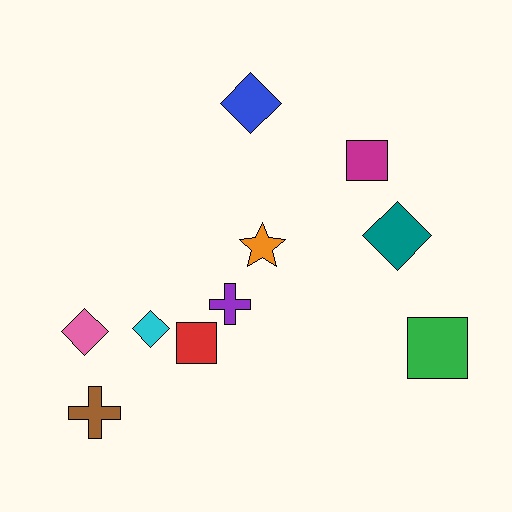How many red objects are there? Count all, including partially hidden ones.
There is 1 red object.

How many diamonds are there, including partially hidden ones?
There are 4 diamonds.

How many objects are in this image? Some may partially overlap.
There are 10 objects.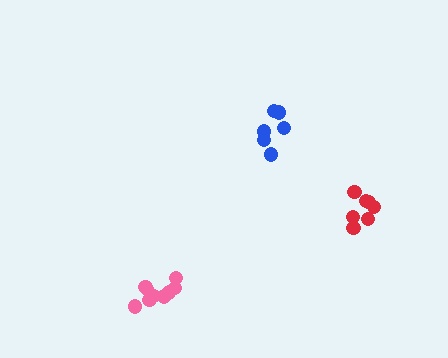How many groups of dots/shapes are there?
There are 3 groups.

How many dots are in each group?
Group 1: 6 dots, Group 2: 9 dots, Group 3: 7 dots (22 total).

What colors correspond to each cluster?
The clusters are colored: blue, pink, red.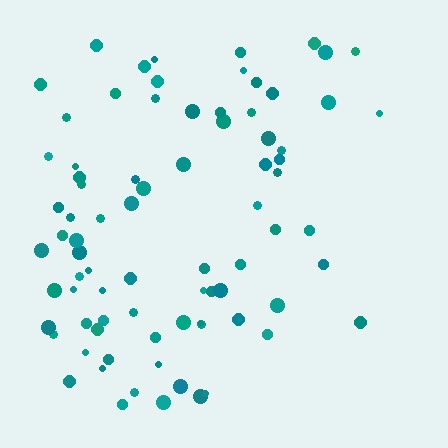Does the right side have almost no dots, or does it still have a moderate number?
Still a moderate number, just noticeably fewer than the left.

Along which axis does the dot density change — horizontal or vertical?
Horizontal.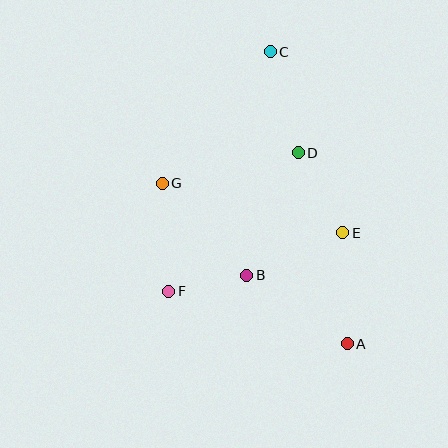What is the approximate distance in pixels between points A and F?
The distance between A and F is approximately 186 pixels.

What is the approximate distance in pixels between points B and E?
The distance between B and E is approximately 105 pixels.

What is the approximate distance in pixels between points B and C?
The distance between B and C is approximately 225 pixels.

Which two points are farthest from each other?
Points A and C are farthest from each other.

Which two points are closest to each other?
Points B and F are closest to each other.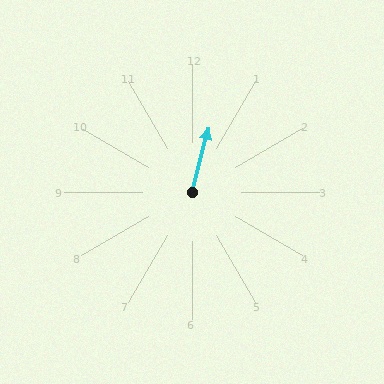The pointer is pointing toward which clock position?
Roughly 12 o'clock.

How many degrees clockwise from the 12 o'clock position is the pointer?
Approximately 14 degrees.